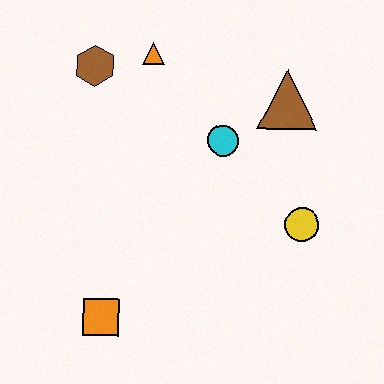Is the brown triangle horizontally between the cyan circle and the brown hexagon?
No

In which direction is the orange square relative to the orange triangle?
The orange square is below the orange triangle.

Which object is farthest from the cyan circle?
The orange square is farthest from the cyan circle.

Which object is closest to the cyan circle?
The brown triangle is closest to the cyan circle.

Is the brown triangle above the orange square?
Yes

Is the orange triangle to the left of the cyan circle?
Yes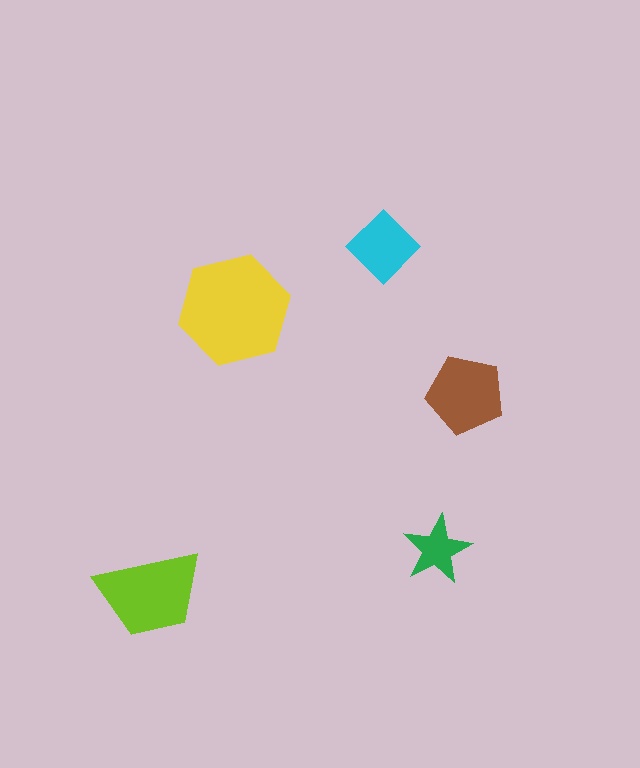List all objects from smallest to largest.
The green star, the cyan diamond, the brown pentagon, the lime trapezoid, the yellow hexagon.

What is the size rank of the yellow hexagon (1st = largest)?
1st.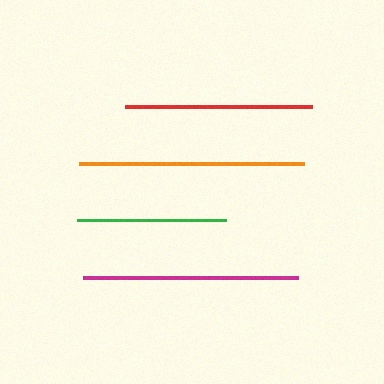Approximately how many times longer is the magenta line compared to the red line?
The magenta line is approximately 1.2 times the length of the red line.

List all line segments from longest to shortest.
From longest to shortest: orange, magenta, red, green.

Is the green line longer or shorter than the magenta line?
The magenta line is longer than the green line.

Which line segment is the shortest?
The green line is the shortest at approximately 149 pixels.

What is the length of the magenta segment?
The magenta segment is approximately 216 pixels long.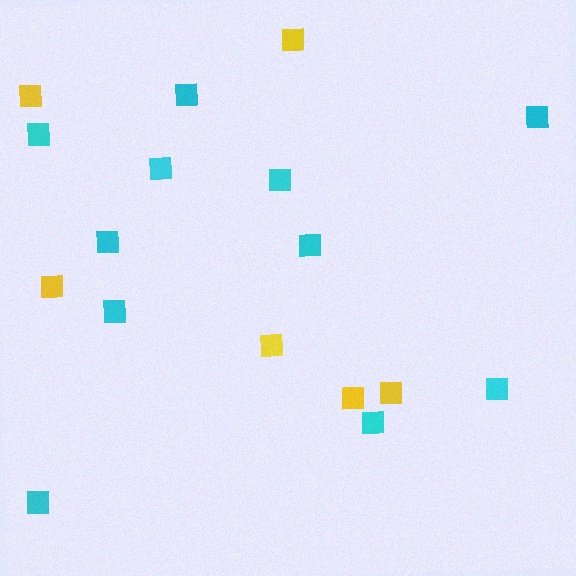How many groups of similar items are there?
There are 2 groups: one group of yellow squares (6) and one group of cyan squares (11).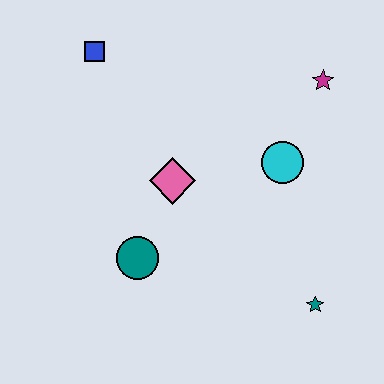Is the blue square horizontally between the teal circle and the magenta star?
No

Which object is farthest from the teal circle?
The magenta star is farthest from the teal circle.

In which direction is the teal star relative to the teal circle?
The teal star is to the right of the teal circle.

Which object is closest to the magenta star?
The cyan circle is closest to the magenta star.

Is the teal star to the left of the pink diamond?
No